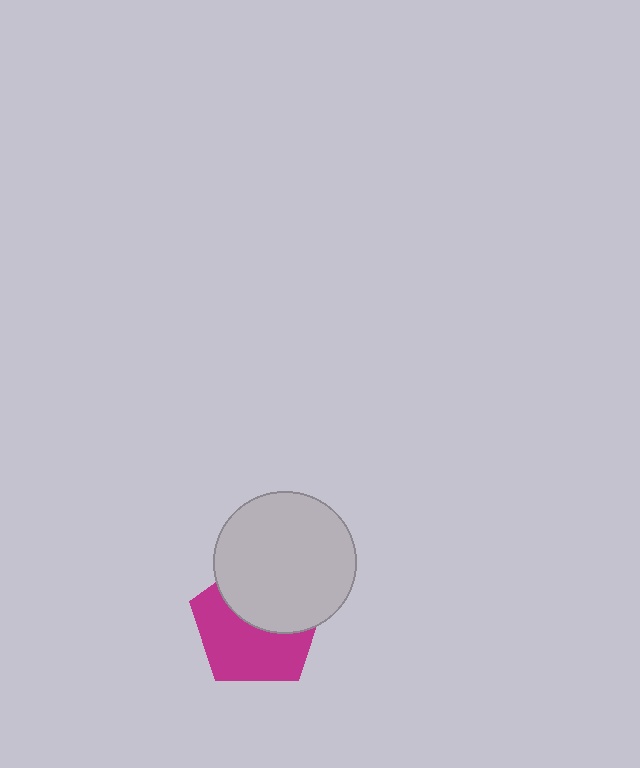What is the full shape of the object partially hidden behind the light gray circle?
The partially hidden object is a magenta pentagon.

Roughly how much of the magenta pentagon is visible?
About half of it is visible (roughly 55%).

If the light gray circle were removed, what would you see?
You would see the complete magenta pentagon.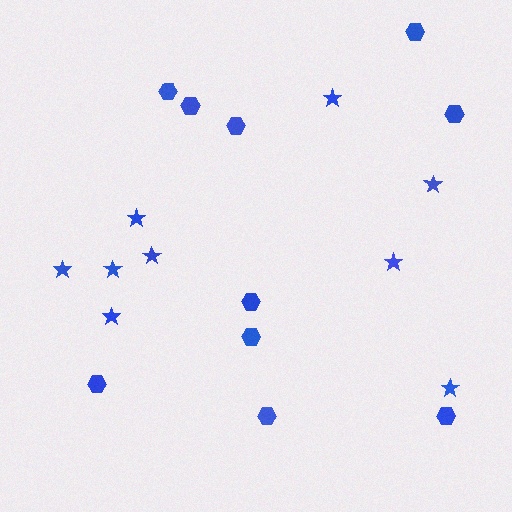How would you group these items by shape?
There are 2 groups: one group of hexagons (10) and one group of stars (9).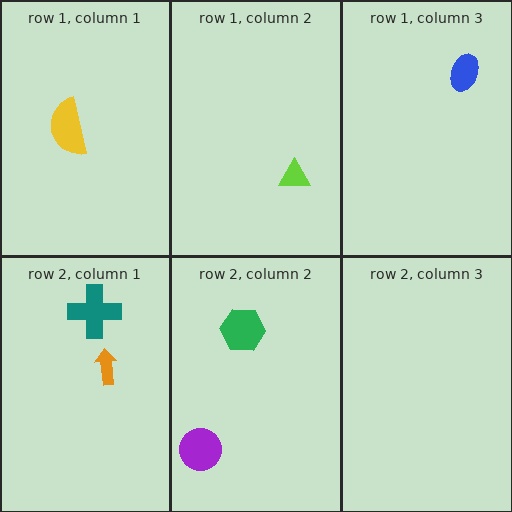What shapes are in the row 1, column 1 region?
The yellow semicircle.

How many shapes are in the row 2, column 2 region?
2.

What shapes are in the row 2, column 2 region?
The green hexagon, the purple circle.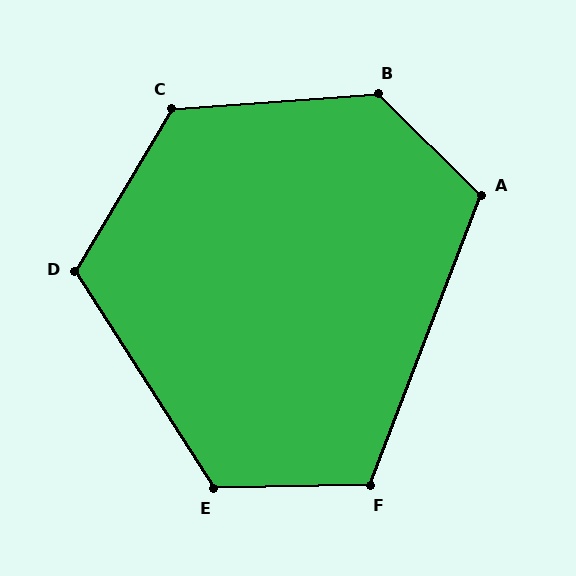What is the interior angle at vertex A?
Approximately 114 degrees (obtuse).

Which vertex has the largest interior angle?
B, at approximately 131 degrees.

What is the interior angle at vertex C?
Approximately 125 degrees (obtuse).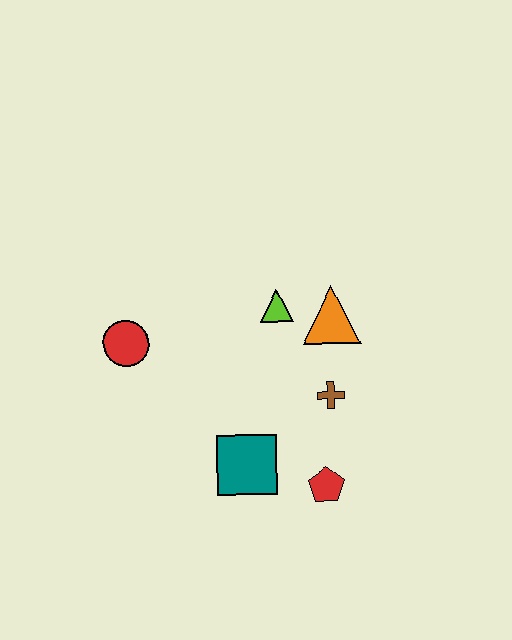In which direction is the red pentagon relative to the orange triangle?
The red pentagon is below the orange triangle.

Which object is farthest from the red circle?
The red pentagon is farthest from the red circle.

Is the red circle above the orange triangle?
No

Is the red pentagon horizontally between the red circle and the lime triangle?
No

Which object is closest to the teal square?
The red pentagon is closest to the teal square.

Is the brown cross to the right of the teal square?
Yes